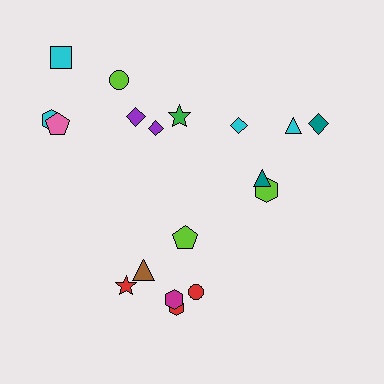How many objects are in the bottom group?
There are 6 objects.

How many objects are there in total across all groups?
There are 18 objects.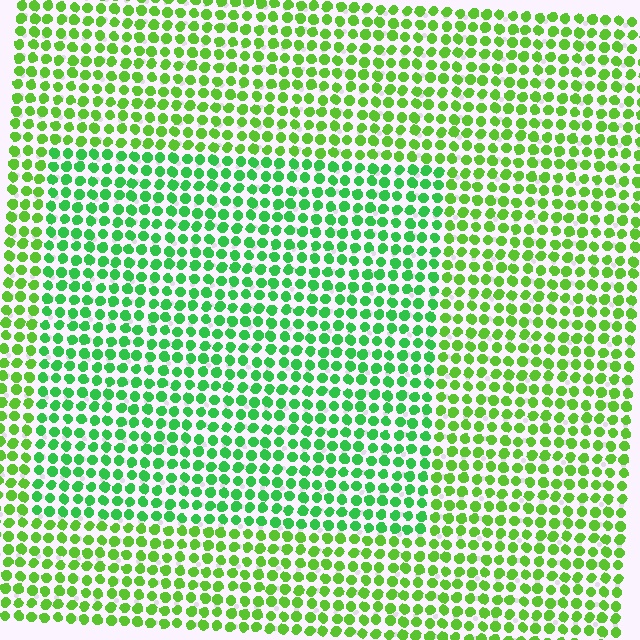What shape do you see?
I see a rectangle.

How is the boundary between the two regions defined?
The boundary is defined purely by a slight shift in hue (about 28 degrees). Spacing, size, and orientation are identical on both sides.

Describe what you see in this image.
The image is filled with small lime elements in a uniform arrangement. A rectangle-shaped region is visible where the elements are tinted to a slightly different hue, forming a subtle color boundary.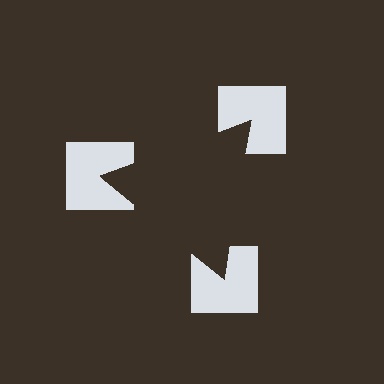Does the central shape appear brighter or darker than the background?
It typically appears slightly darker than the background, even though no actual brightness change is drawn.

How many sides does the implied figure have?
3 sides.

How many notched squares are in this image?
There are 3 — one at each vertex of the illusory triangle.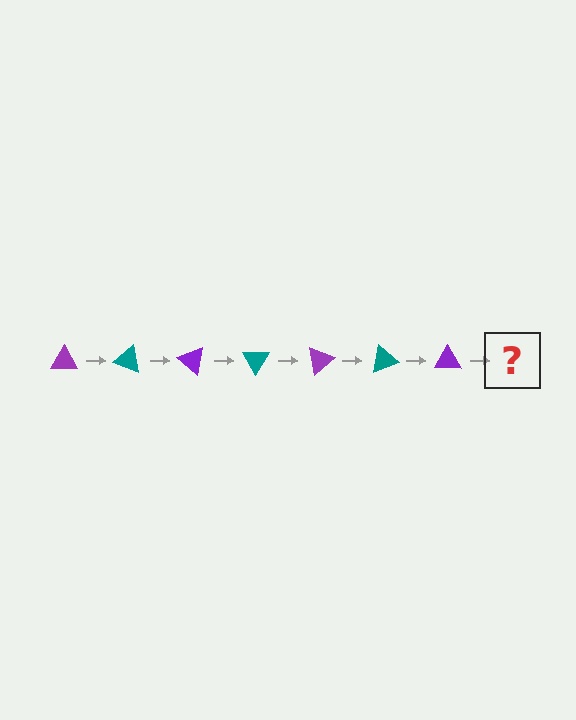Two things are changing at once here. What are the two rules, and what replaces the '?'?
The two rules are that it rotates 20 degrees each step and the color cycles through purple and teal. The '?' should be a teal triangle, rotated 140 degrees from the start.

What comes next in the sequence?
The next element should be a teal triangle, rotated 140 degrees from the start.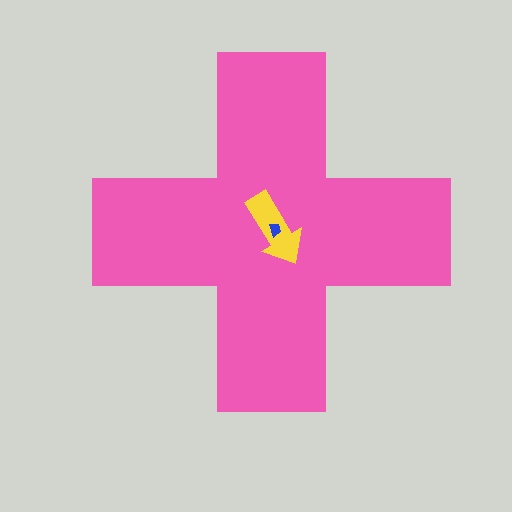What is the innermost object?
The blue trapezoid.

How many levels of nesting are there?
3.